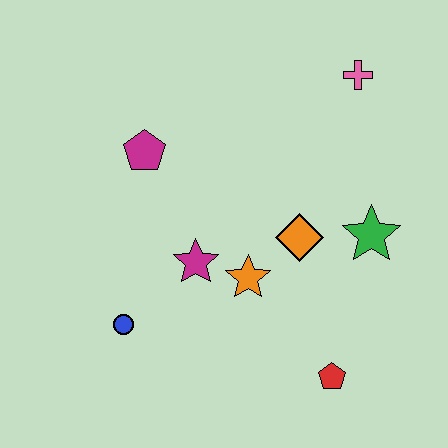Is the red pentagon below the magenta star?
Yes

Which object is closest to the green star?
The orange diamond is closest to the green star.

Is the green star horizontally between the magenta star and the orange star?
No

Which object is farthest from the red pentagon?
The pink cross is farthest from the red pentagon.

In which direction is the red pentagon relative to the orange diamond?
The red pentagon is below the orange diamond.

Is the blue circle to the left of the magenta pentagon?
Yes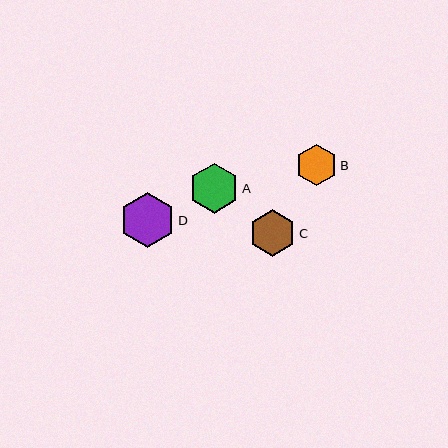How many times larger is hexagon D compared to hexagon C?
Hexagon D is approximately 1.2 times the size of hexagon C.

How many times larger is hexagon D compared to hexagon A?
Hexagon D is approximately 1.1 times the size of hexagon A.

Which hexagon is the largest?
Hexagon D is the largest with a size of approximately 55 pixels.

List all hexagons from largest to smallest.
From largest to smallest: D, A, C, B.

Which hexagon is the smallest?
Hexagon B is the smallest with a size of approximately 41 pixels.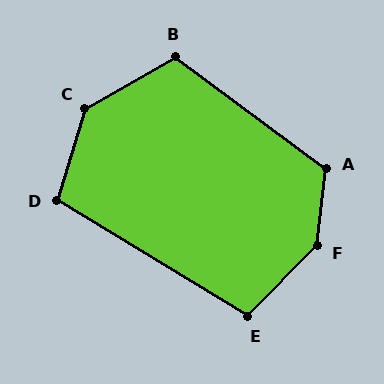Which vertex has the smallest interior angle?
E, at approximately 103 degrees.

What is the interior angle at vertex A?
Approximately 120 degrees (obtuse).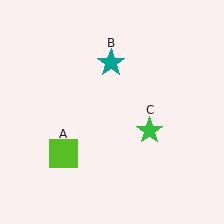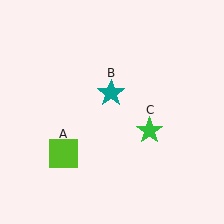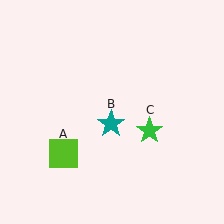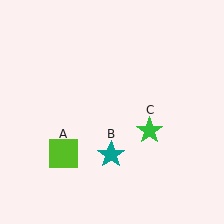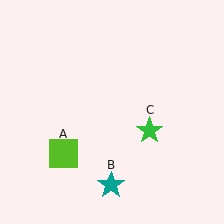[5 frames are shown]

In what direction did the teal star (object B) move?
The teal star (object B) moved down.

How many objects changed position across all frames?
1 object changed position: teal star (object B).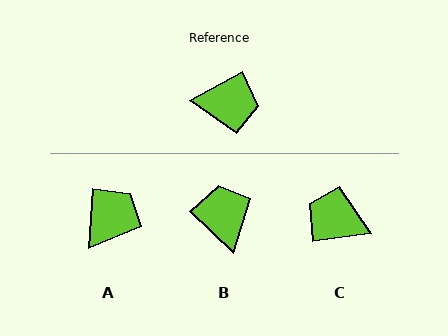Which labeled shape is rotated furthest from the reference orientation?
C, about 159 degrees away.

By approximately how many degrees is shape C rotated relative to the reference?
Approximately 159 degrees counter-clockwise.